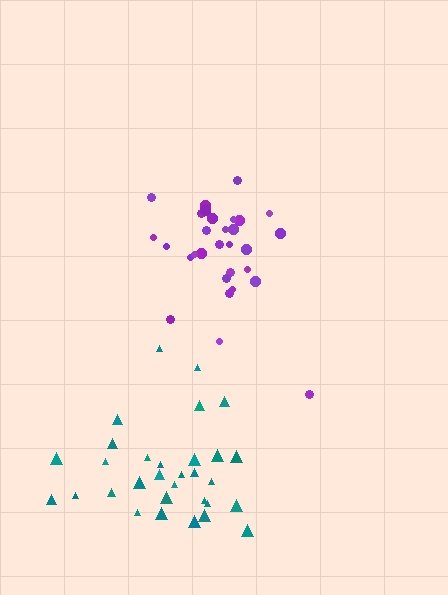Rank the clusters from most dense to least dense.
purple, teal.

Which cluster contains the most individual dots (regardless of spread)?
Purple (31).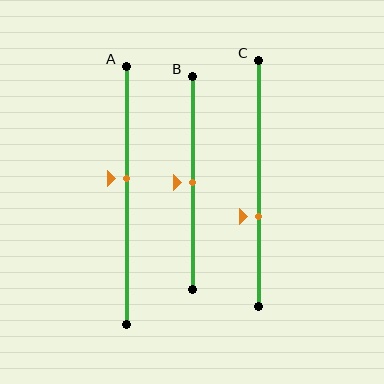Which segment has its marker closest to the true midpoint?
Segment B has its marker closest to the true midpoint.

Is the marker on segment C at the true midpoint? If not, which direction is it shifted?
No, the marker on segment C is shifted downward by about 13% of the segment length.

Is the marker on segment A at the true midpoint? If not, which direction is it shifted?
No, the marker on segment A is shifted upward by about 6% of the segment length.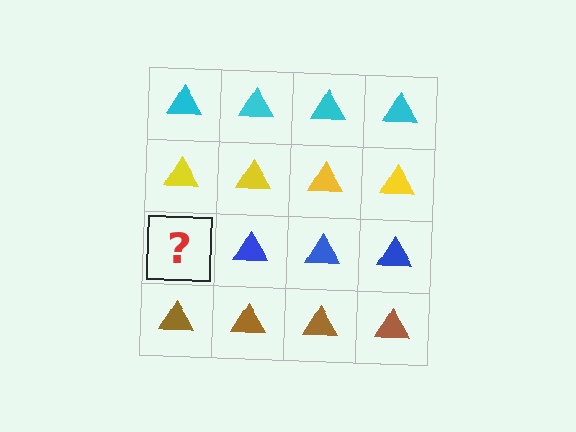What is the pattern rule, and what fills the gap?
The rule is that each row has a consistent color. The gap should be filled with a blue triangle.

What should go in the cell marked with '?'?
The missing cell should contain a blue triangle.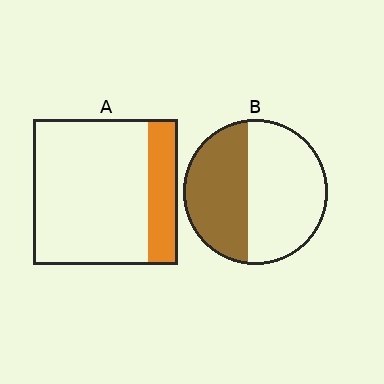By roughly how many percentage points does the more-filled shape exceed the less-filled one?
By roughly 25 percentage points (B over A).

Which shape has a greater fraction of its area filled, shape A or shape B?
Shape B.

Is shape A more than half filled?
No.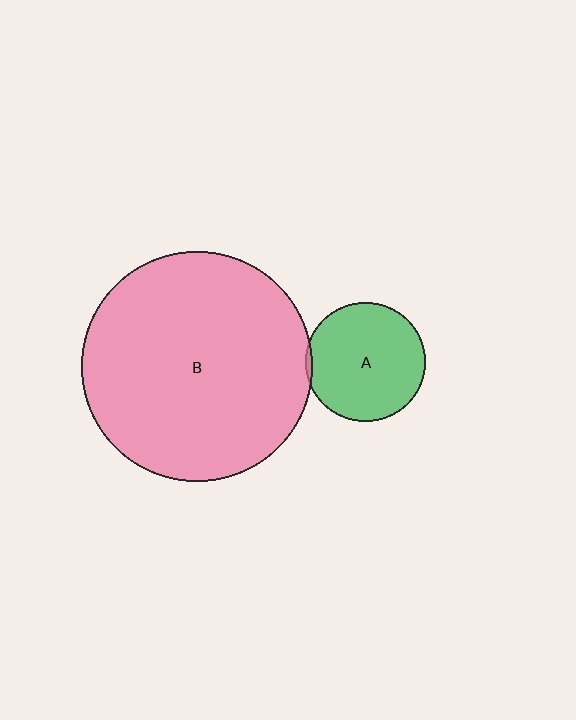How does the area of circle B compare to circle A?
Approximately 3.7 times.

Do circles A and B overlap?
Yes.